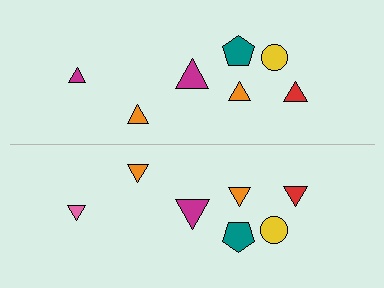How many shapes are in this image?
There are 14 shapes in this image.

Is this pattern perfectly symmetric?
No, the pattern is not perfectly symmetric. The pink triangle on the bottom side breaks the symmetry — its mirror counterpart is magenta.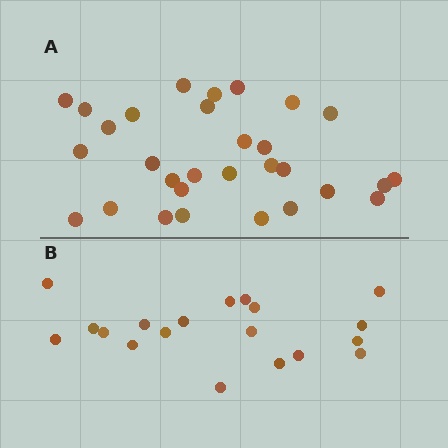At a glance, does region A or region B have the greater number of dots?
Region A (the top region) has more dots.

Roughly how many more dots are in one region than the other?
Region A has roughly 12 or so more dots than region B.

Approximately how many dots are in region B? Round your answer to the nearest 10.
About 20 dots. (The exact count is 19, which rounds to 20.)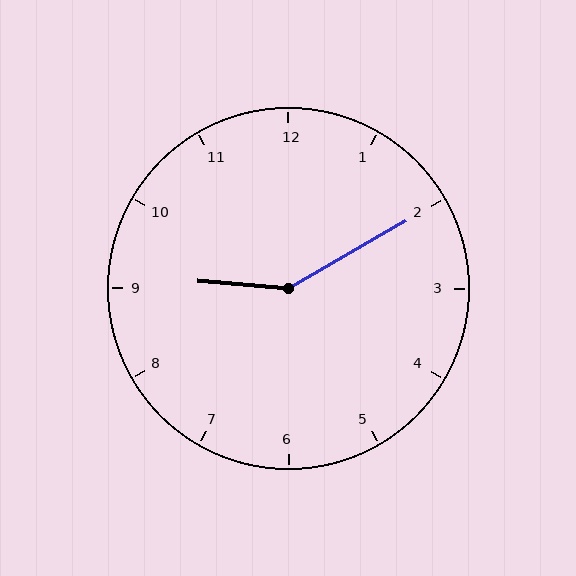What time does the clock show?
9:10.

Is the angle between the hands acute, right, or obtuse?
It is obtuse.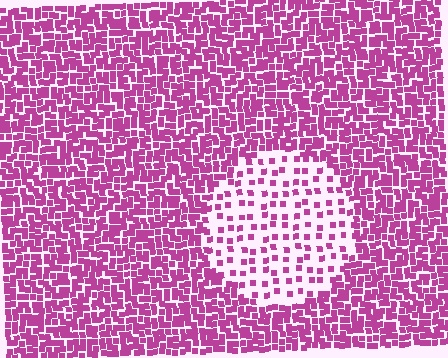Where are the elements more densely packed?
The elements are more densely packed outside the circle boundary.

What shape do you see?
I see a circle.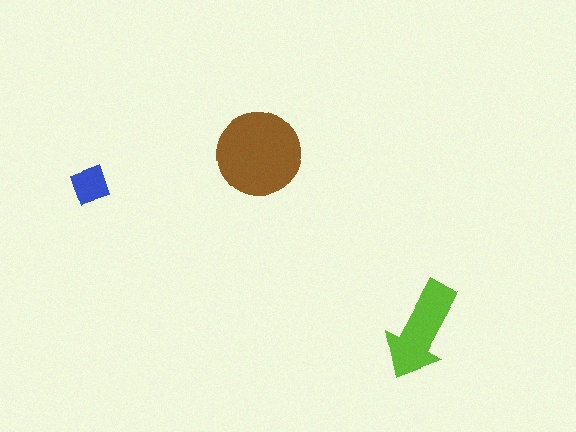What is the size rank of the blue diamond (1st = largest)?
3rd.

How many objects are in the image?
There are 3 objects in the image.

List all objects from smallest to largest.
The blue diamond, the lime arrow, the brown circle.